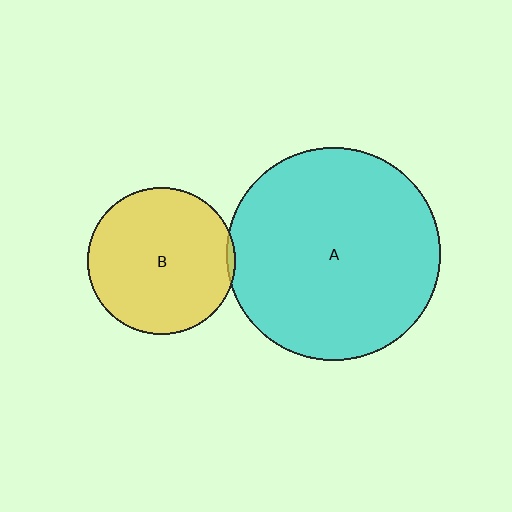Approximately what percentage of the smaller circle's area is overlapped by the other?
Approximately 5%.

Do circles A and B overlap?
Yes.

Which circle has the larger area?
Circle A (cyan).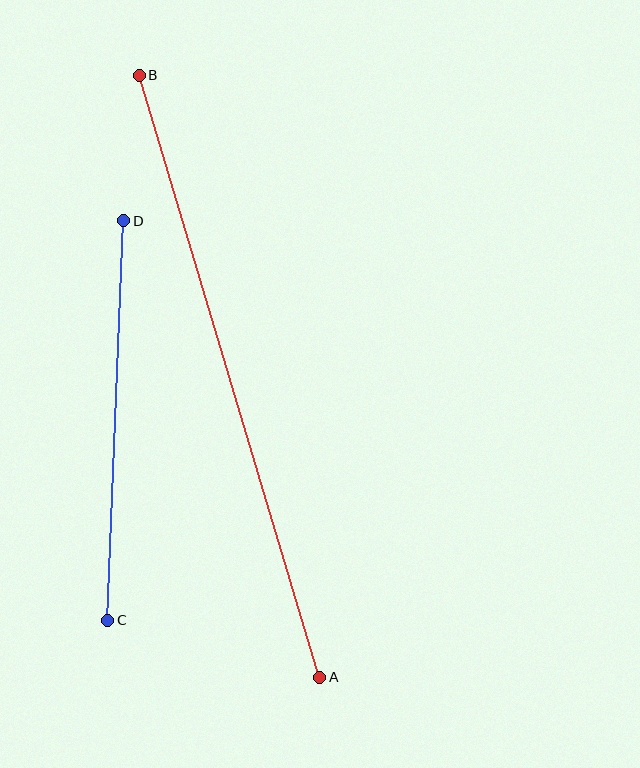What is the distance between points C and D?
The distance is approximately 400 pixels.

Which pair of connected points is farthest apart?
Points A and B are farthest apart.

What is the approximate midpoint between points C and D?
The midpoint is at approximately (116, 420) pixels.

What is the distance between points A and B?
The distance is approximately 628 pixels.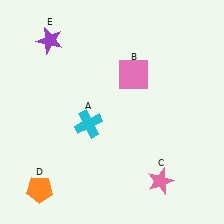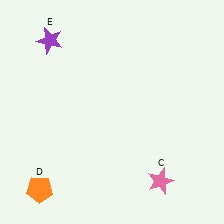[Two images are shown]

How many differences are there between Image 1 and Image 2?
There are 2 differences between the two images.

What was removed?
The cyan cross (A), the pink square (B) were removed in Image 2.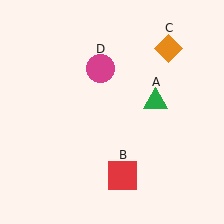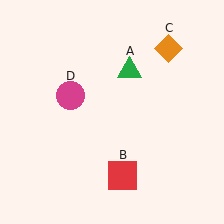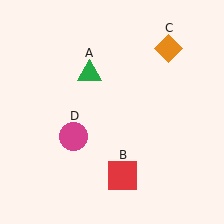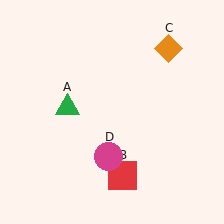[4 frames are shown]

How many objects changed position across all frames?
2 objects changed position: green triangle (object A), magenta circle (object D).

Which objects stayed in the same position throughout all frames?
Red square (object B) and orange diamond (object C) remained stationary.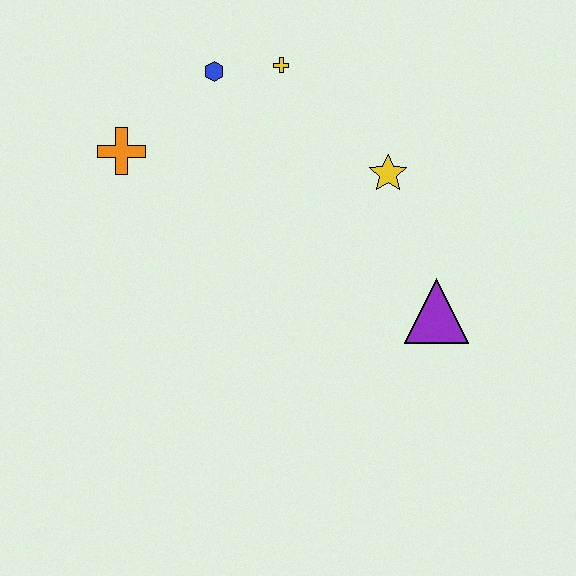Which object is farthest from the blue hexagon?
The purple triangle is farthest from the blue hexagon.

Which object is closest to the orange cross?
The blue hexagon is closest to the orange cross.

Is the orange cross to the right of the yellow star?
No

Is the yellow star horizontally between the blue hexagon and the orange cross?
No